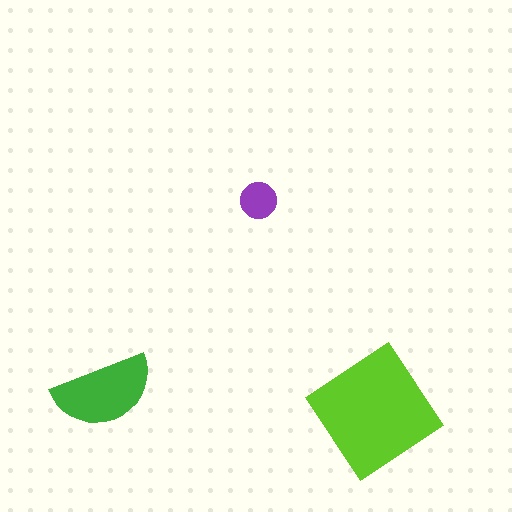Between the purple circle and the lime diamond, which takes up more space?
The lime diamond.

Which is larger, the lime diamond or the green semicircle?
The lime diamond.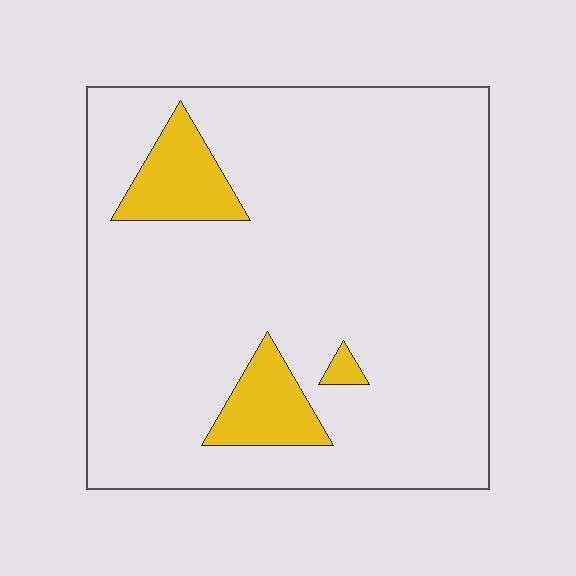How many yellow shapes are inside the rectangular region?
3.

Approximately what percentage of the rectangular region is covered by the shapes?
Approximately 10%.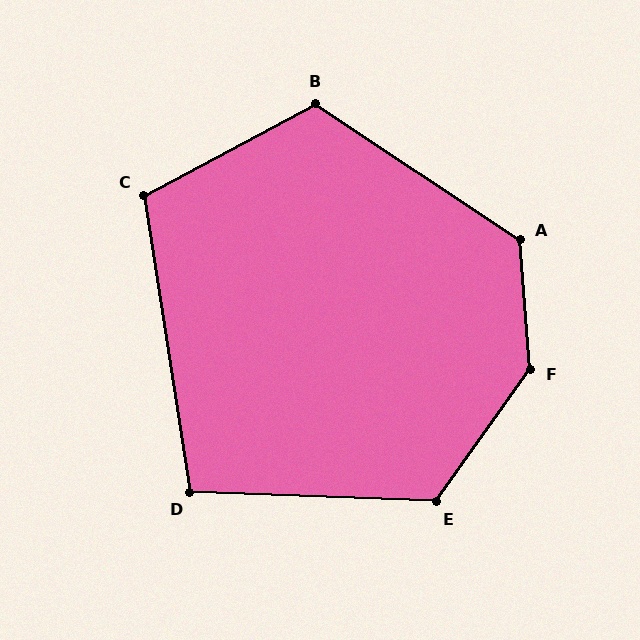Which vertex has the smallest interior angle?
D, at approximately 101 degrees.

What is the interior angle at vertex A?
Approximately 128 degrees (obtuse).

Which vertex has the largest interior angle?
F, at approximately 140 degrees.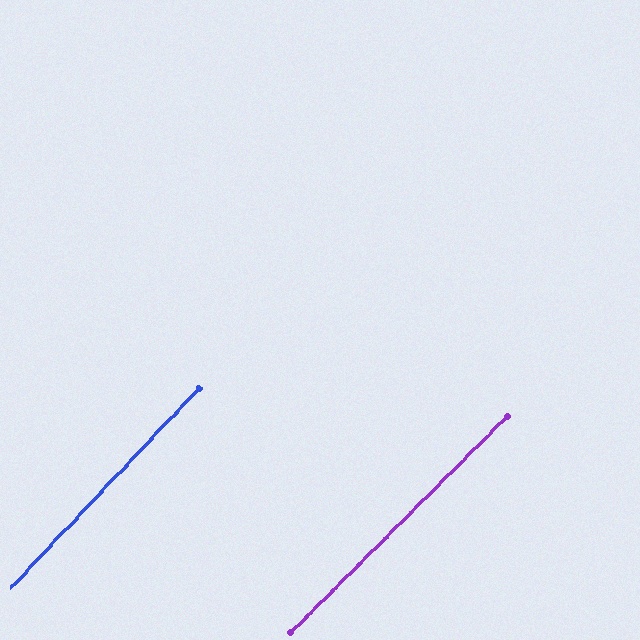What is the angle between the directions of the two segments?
Approximately 2 degrees.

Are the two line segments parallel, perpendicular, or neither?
Parallel — their directions differ by only 1.6°.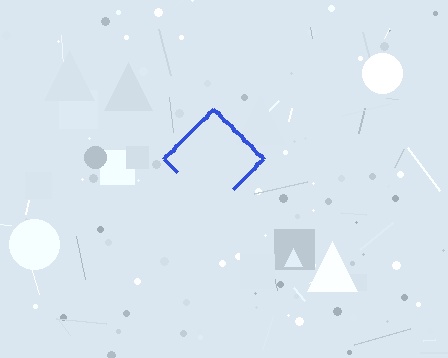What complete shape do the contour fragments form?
The contour fragments form a diamond.